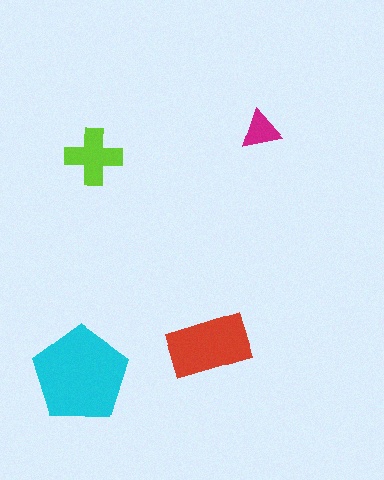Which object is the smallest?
The magenta triangle.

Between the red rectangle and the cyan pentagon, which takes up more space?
The cyan pentagon.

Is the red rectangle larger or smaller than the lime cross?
Larger.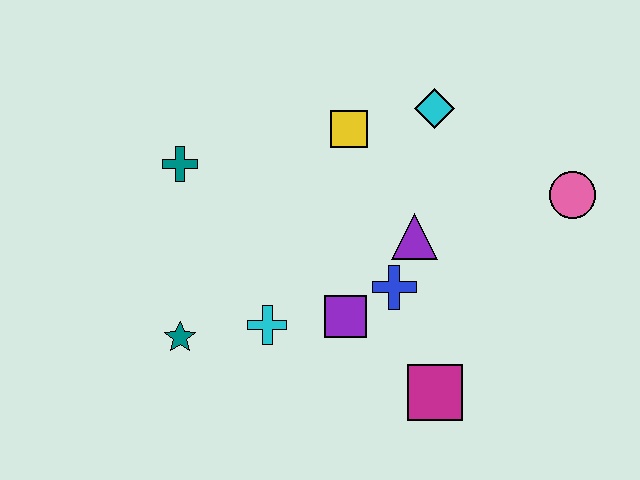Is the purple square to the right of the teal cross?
Yes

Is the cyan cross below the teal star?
No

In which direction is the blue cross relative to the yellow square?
The blue cross is below the yellow square.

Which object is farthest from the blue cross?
The teal cross is farthest from the blue cross.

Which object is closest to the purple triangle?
The blue cross is closest to the purple triangle.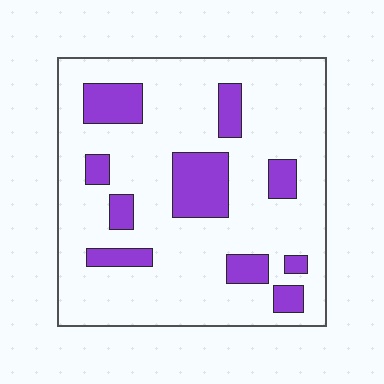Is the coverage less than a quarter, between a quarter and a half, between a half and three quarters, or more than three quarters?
Less than a quarter.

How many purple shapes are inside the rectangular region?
10.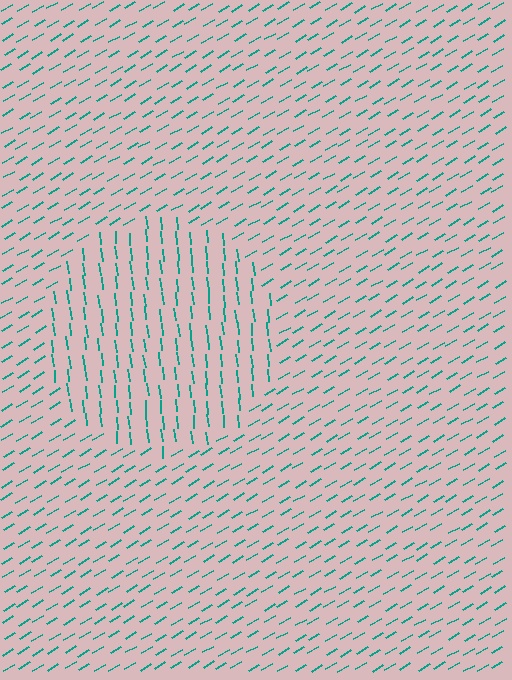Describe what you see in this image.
The image is filled with small teal line segments. A circle region in the image has lines oriented differently from the surrounding lines, creating a visible texture boundary.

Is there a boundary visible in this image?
Yes, there is a texture boundary formed by a change in line orientation.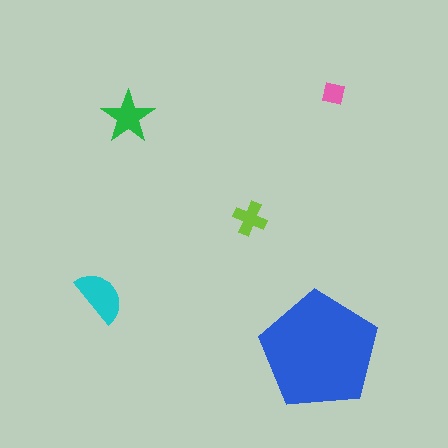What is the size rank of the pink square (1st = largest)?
5th.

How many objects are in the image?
There are 5 objects in the image.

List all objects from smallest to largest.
The pink square, the lime cross, the green star, the cyan semicircle, the blue pentagon.